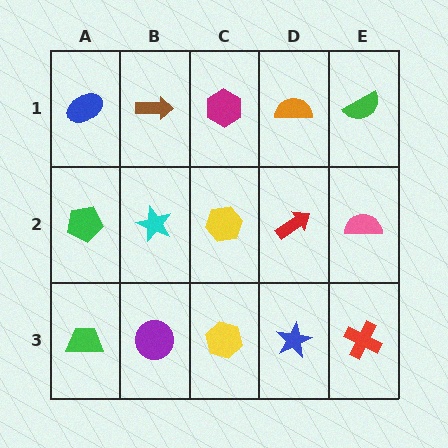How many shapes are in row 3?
5 shapes.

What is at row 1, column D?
An orange semicircle.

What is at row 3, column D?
A blue star.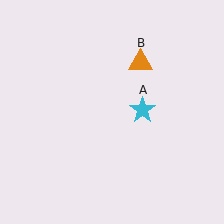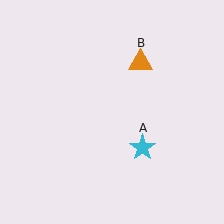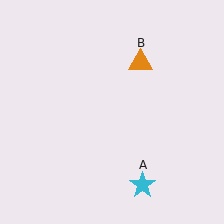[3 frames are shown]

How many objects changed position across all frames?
1 object changed position: cyan star (object A).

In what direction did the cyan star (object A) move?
The cyan star (object A) moved down.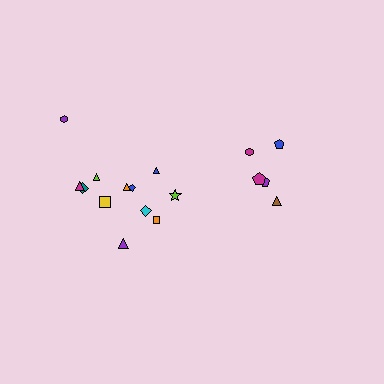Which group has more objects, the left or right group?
The left group.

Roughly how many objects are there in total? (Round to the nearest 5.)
Roughly 15 objects in total.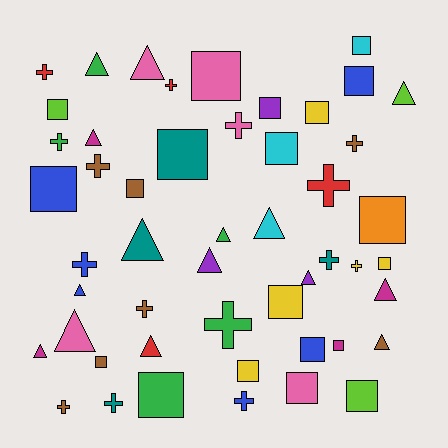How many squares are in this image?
There are 20 squares.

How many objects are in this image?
There are 50 objects.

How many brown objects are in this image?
There are 7 brown objects.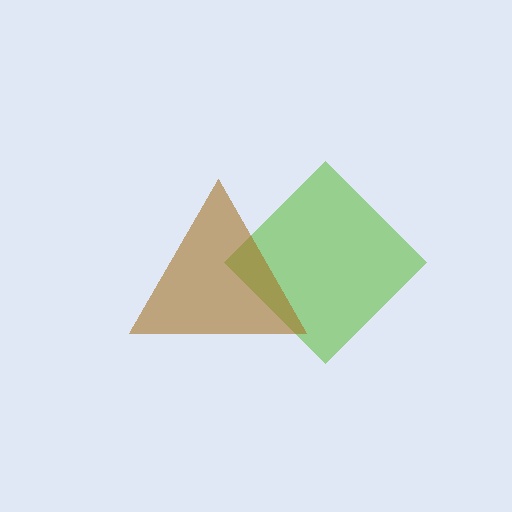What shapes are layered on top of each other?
The layered shapes are: a lime diamond, a brown triangle.